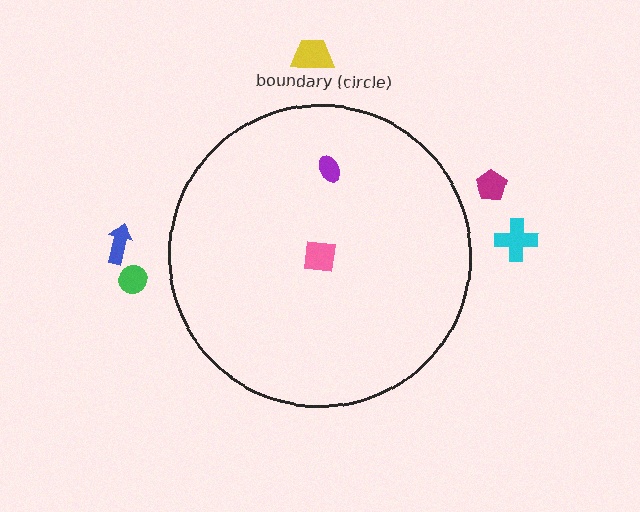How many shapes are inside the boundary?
2 inside, 5 outside.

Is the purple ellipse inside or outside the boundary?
Inside.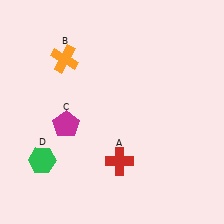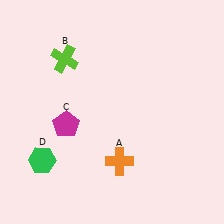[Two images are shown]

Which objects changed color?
A changed from red to orange. B changed from orange to lime.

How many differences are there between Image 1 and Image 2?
There are 2 differences between the two images.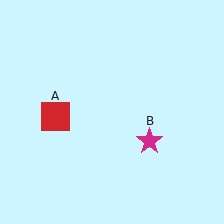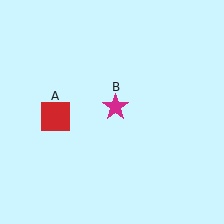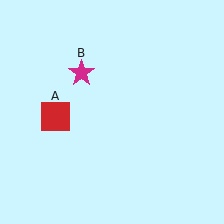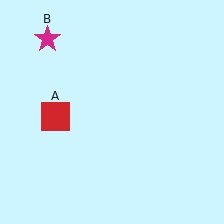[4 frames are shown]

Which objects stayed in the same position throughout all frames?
Red square (object A) remained stationary.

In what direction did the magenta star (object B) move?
The magenta star (object B) moved up and to the left.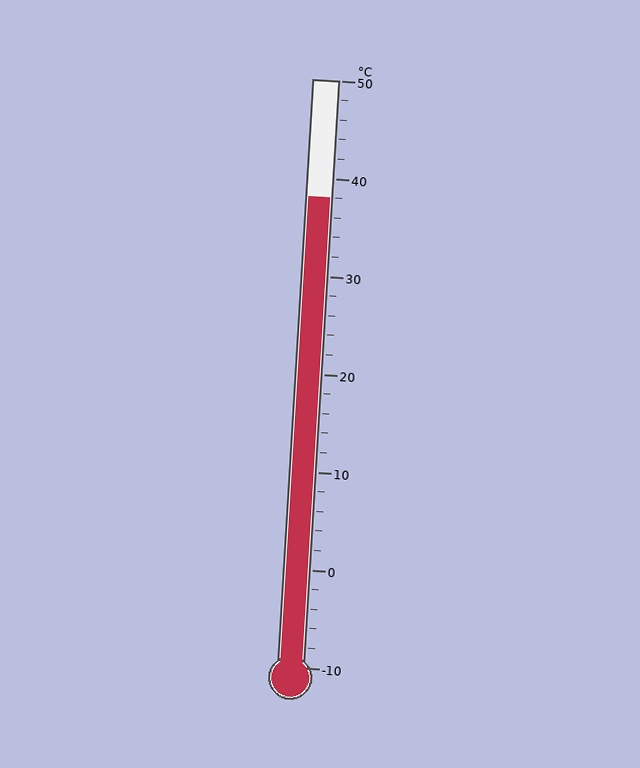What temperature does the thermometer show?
The thermometer shows approximately 38°C.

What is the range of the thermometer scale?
The thermometer scale ranges from -10°C to 50°C.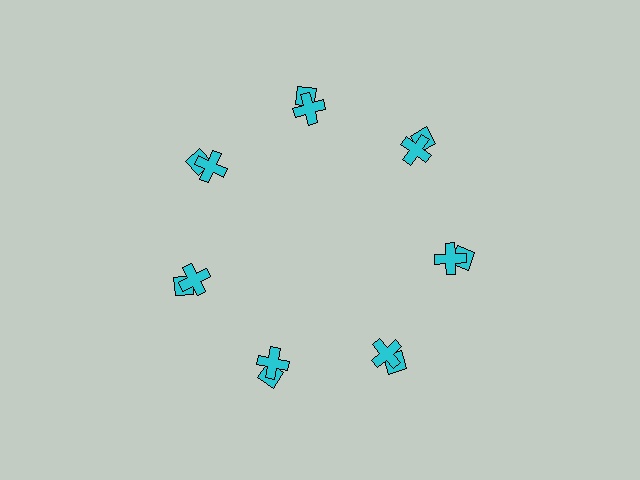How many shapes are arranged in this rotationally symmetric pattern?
There are 14 shapes, arranged in 7 groups of 2.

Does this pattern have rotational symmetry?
Yes, this pattern has 7-fold rotational symmetry. It looks the same after rotating 51 degrees around the center.